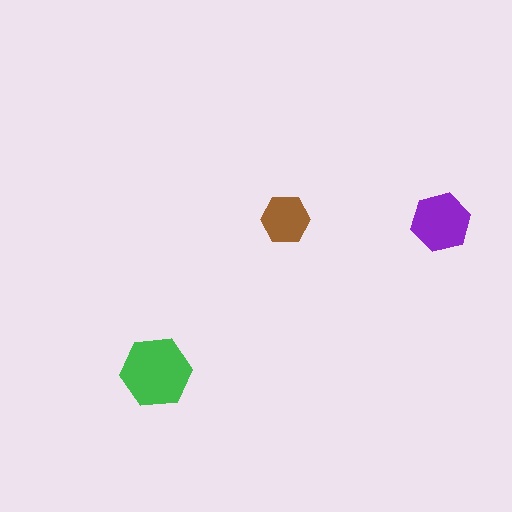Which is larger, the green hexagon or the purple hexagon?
The green one.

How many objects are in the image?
There are 3 objects in the image.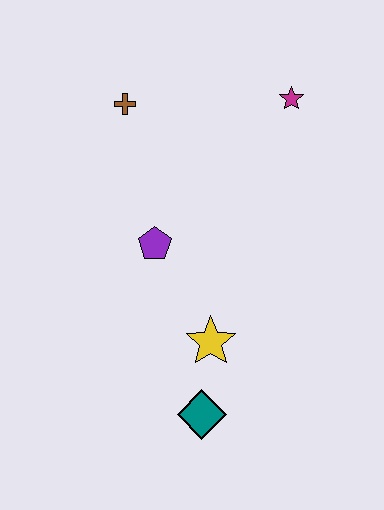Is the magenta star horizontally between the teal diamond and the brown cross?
No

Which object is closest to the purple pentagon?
The yellow star is closest to the purple pentagon.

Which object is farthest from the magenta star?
The teal diamond is farthest from the magenta star.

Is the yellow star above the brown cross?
No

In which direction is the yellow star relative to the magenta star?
The yellow star is below the magenta star.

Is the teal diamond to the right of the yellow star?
No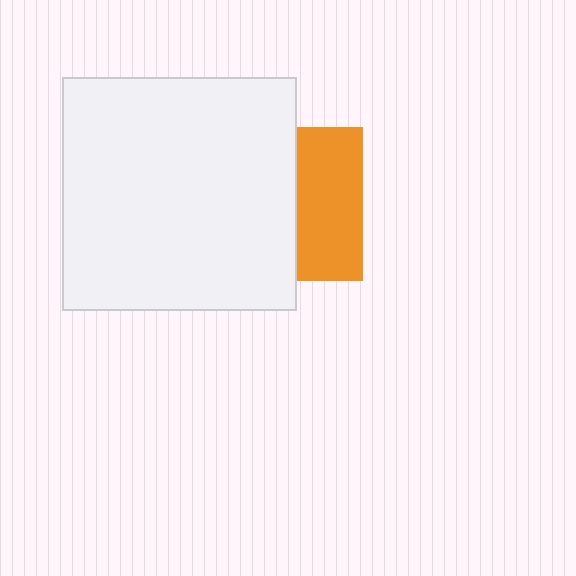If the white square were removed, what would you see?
You would see the complete orange square.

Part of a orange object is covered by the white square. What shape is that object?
It is a square.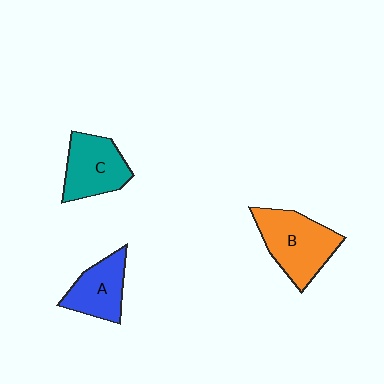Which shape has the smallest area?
Shape A (blue).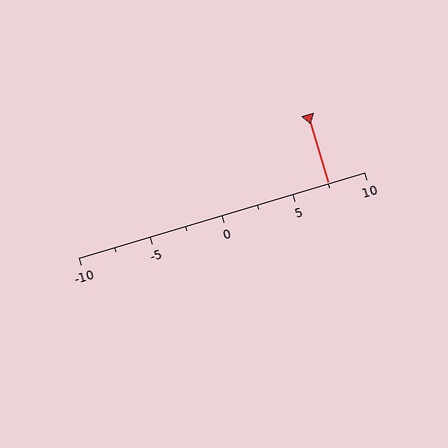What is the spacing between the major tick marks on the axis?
The major ticks are spaced 5 apart.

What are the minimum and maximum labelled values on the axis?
The axis runs from -10 to 10.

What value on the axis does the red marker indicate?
The marker indicates approximately 7.5.